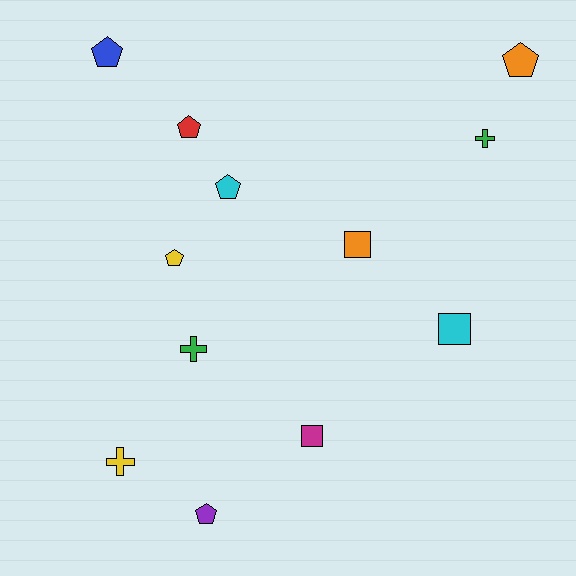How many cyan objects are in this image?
There are 2 cyan objects.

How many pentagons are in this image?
There are 6 pentagons.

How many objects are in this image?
There are 12 objects.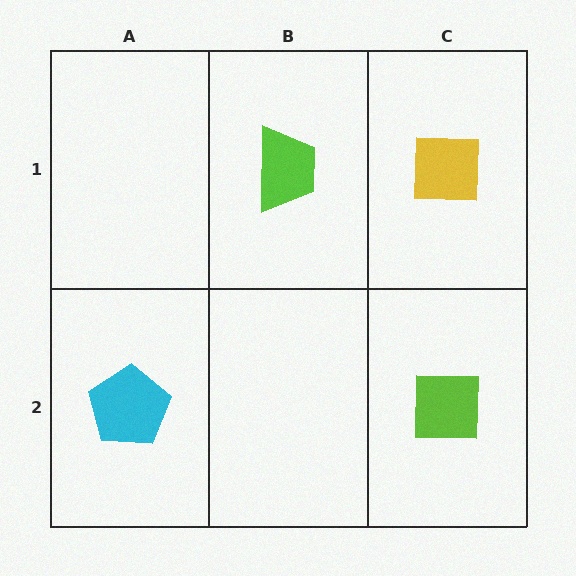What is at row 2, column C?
A lime square.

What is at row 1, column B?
A lime trapezoid.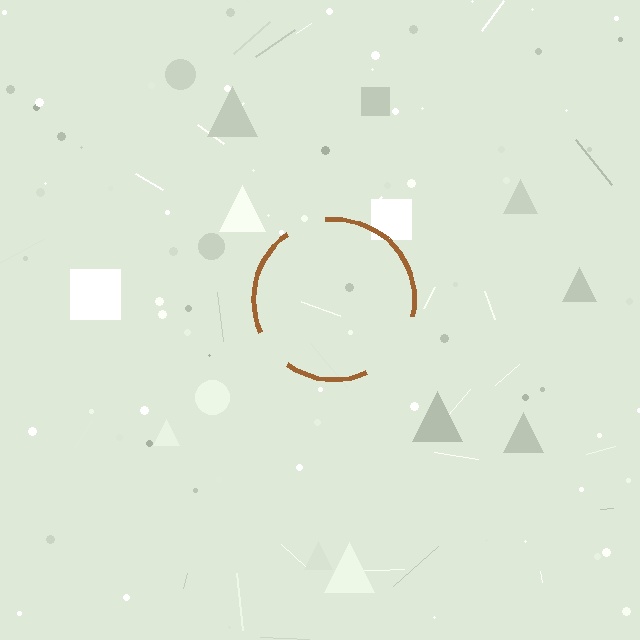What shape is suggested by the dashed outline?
The dashed outline suggests a circle.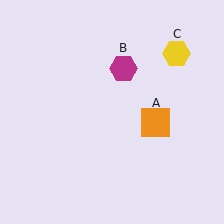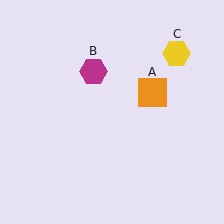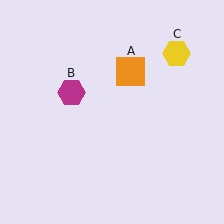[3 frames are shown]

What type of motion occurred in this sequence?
The orange square (object A), magenta hexagon (object B) rotated counterclockwise around the center of the scene.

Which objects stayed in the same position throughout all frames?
Yellow hexagon (object C) remained stationary.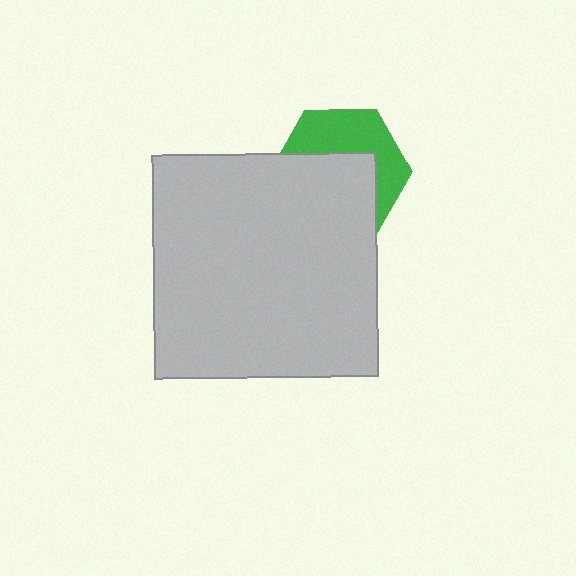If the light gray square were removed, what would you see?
You would see the complete green hexagon.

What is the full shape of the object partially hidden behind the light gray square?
The partially hidden object is a green hexagon.